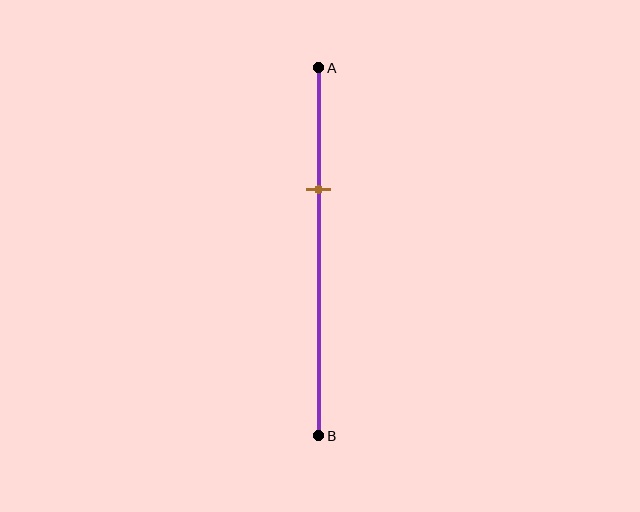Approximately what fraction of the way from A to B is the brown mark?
The brown mark is approximately 35% of the way from A to B.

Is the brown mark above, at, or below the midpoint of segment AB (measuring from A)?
The brown mark is above the midpoint of segment AB.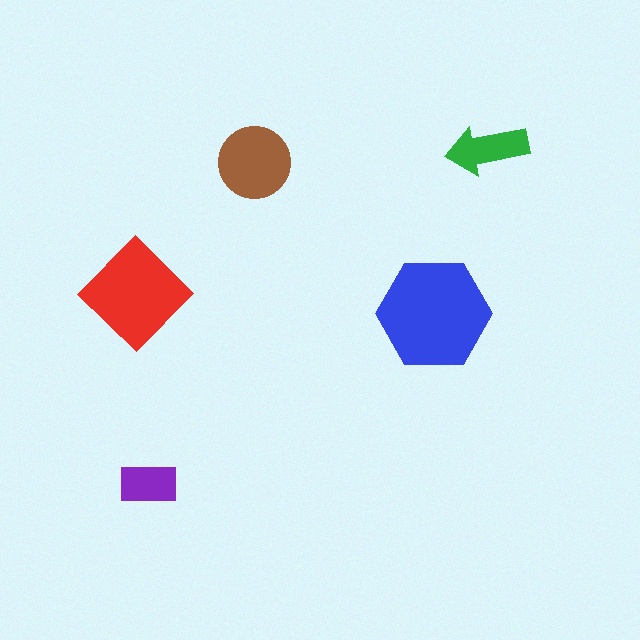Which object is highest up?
The green arrow is topmost.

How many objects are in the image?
There are 5 objects in the image.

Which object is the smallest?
The purple rectangle.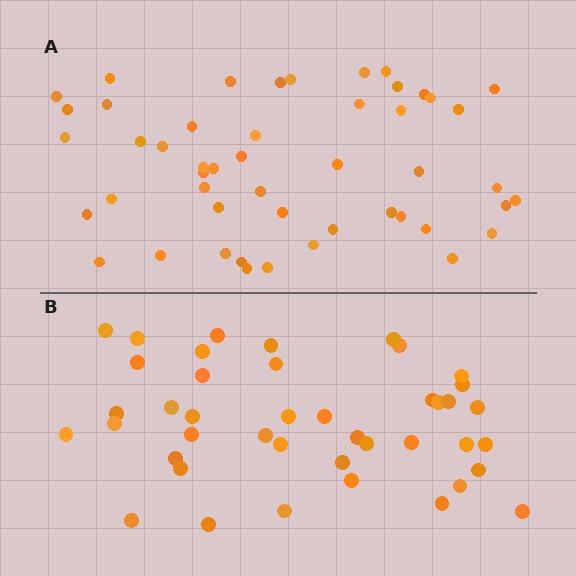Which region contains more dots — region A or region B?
Region A (the top region) has more dots.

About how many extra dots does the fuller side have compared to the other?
Region A has roughly 8 or so more dots than region B.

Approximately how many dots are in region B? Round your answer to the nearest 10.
About 40 dots. (The exact count is 42, which rounds to 40.)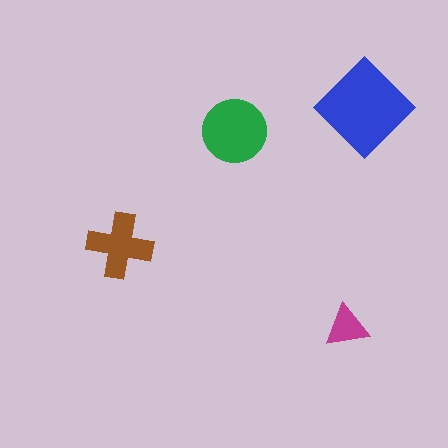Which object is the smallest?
The magenta triangle.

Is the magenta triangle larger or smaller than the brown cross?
Smaller.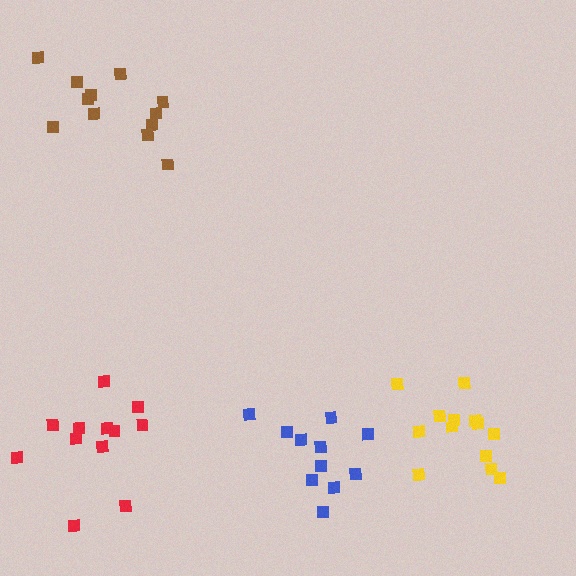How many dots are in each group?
Group 1: 13 dots, Group 2: 12 dots, Group 3: 11 dots, Group 4: 12 dots (48 total).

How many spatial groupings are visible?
There are 4 spatial groupings.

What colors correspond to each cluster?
The clusters are colored: yellow, brown, blue, red.